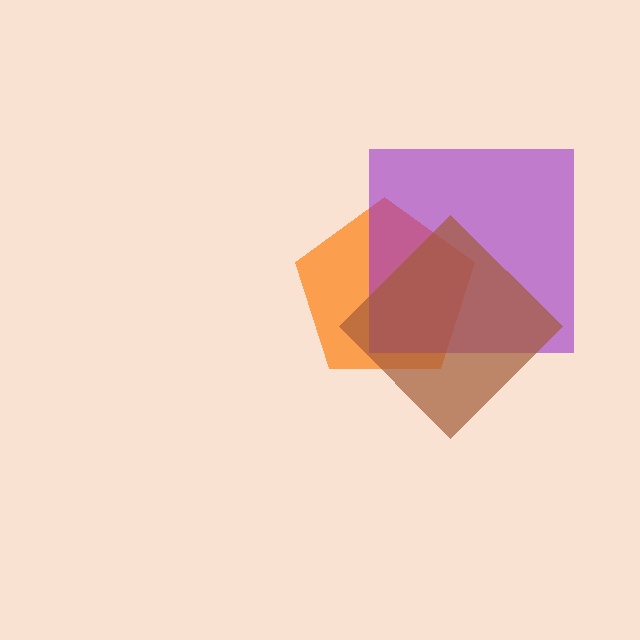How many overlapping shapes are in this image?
There are 3 overlapping shapes in the image.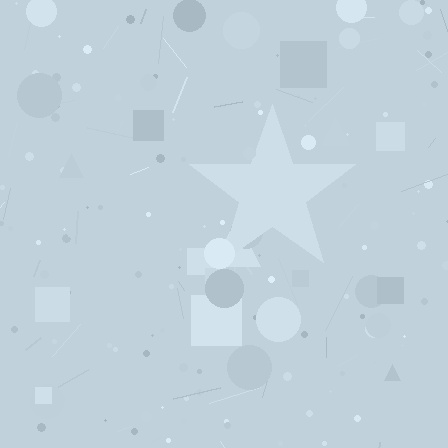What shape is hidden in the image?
A star is hidden in the image.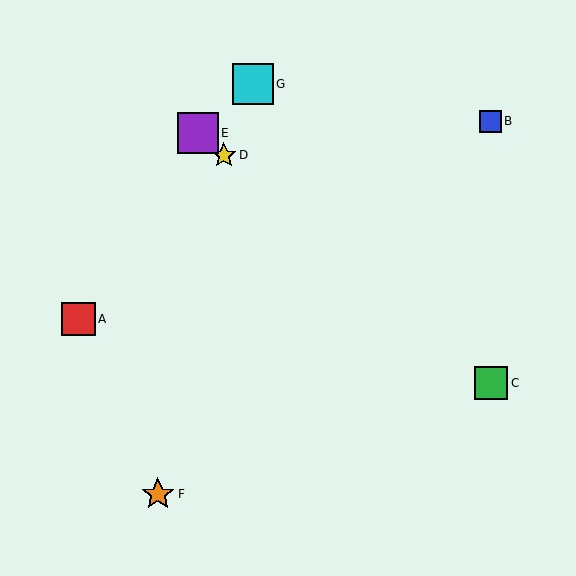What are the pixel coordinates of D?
Object D is at (224, 156).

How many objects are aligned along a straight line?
3 objects (C, D, E) are aligned along a straight line.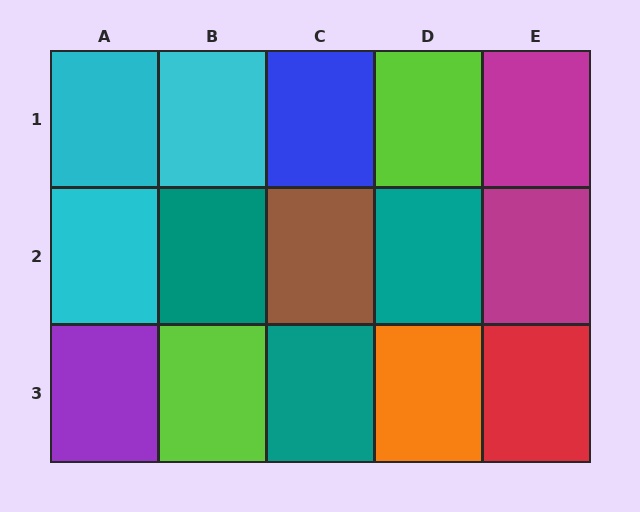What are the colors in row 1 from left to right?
Cyan, cyan, blue, lime, magenta.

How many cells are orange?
1 cell is orange.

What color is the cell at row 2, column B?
Teal.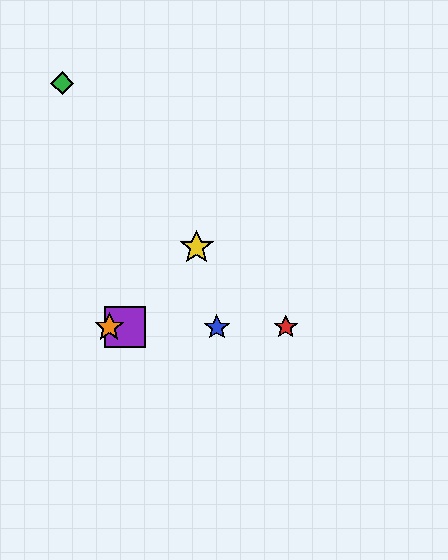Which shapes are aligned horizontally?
The red star, the blue star, the purple square, the orange star are aligned horizontally.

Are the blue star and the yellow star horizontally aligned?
No, the blue star is at y≈327 and the yellow star is at y≈247.